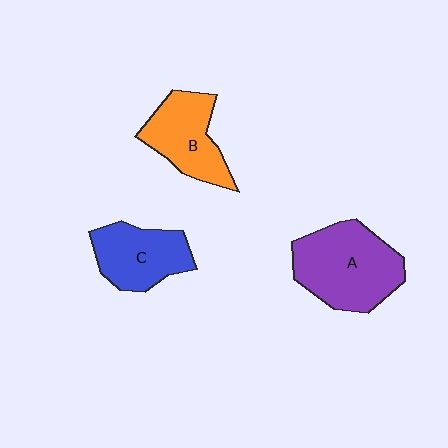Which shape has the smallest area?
Shape C (blue).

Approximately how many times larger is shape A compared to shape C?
Approximately 1.4 times.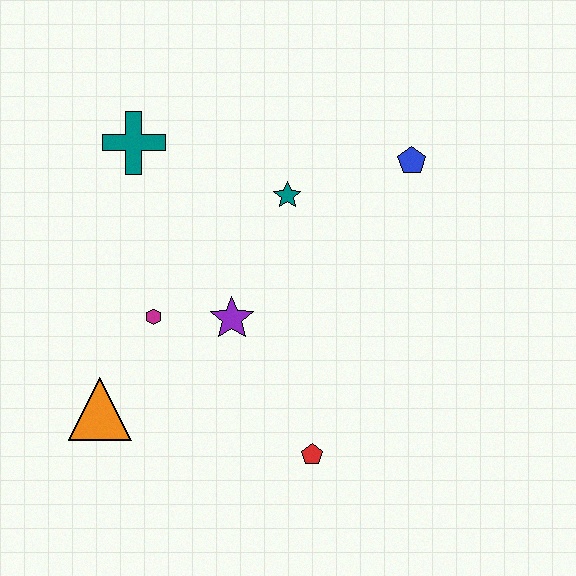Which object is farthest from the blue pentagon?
The orange triangle is farthest from the blue pentagon.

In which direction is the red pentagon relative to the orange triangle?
The red pentagon is to the right of the orange triangle.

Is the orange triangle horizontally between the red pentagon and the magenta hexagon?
No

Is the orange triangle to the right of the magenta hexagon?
No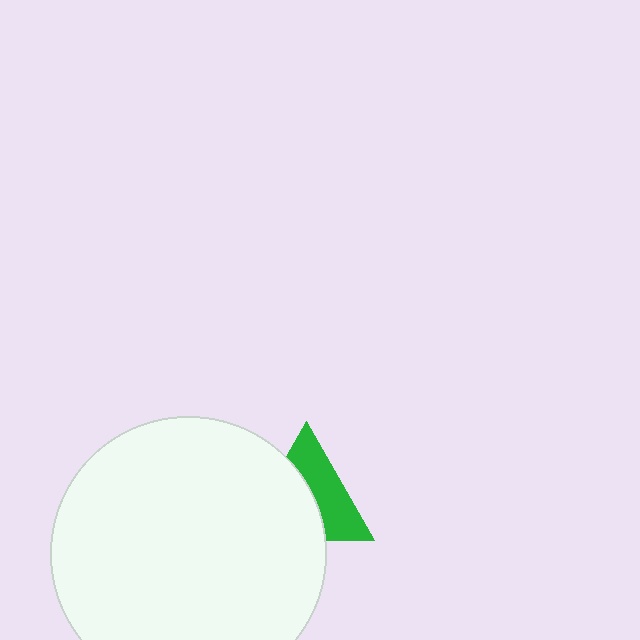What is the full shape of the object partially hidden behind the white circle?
The partially hidden object is a green triangle.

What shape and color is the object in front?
The object in front is a white circle.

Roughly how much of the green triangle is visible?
About half of it is visible (roughly 48%).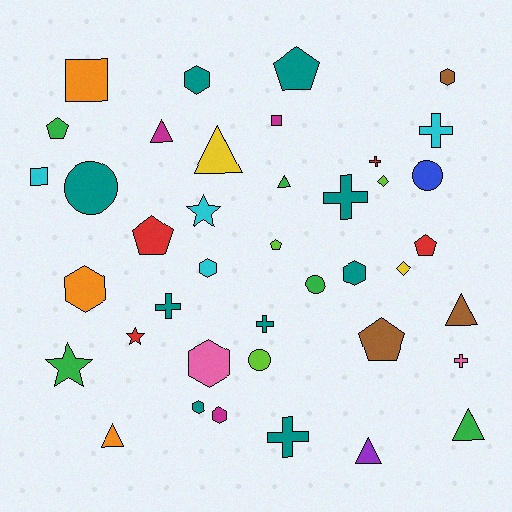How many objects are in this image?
There are 40 objects.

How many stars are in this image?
There are 3 stars.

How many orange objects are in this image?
There are 3 orange objects.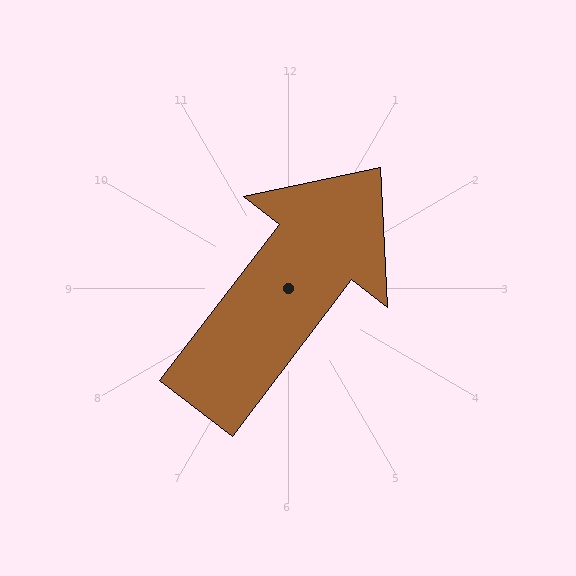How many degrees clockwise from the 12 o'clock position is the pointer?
Approximately 37 degrees.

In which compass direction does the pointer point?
Northeast.